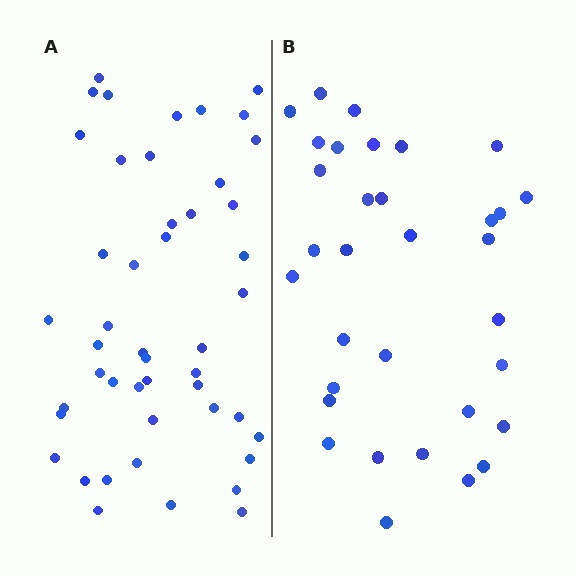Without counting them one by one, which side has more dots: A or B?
Region A (the left region) has more dots.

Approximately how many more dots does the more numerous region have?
Region A has approximately 15 more dots than region B.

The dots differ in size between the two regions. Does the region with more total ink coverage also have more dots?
No. Region B has more total ink coverage because its dots are larger, but region A actually contains more individual dots. Total area can be misleading — the number of items is what matters here.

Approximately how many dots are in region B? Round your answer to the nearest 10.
About 30 dots. (The exact count is 33, which rounds to 30.)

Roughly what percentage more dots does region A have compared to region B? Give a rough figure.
About 40% more.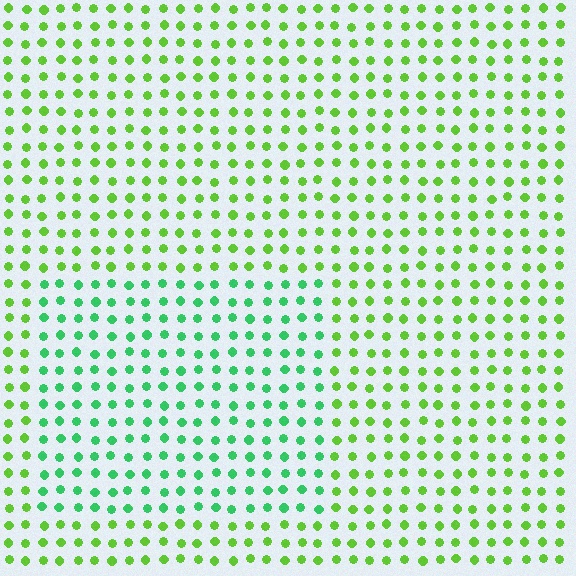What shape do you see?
I see a rectangle.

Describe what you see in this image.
The image is filled with small lime elements in a uniform arrangement. A rectangle-shaped region is visible where the elements are tinted to a slightly different hue, forming a subtle color boundary.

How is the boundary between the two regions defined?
The boundary is defined purely by a slight shift in hue (about 38 degrees). Spacing, size, and orientation are identical on both sides.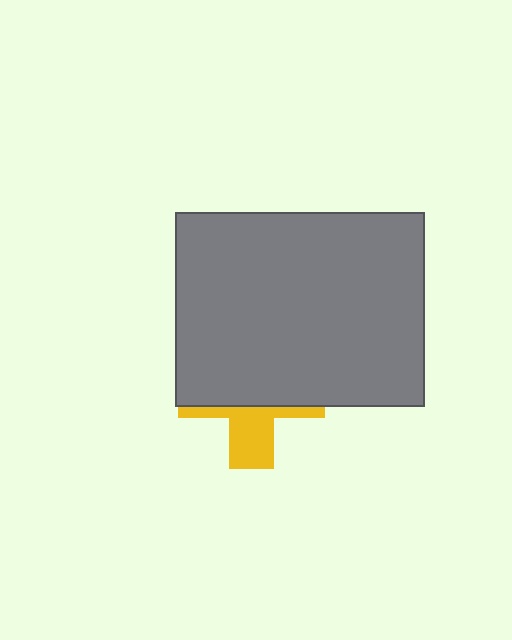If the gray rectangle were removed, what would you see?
You would see the complete yellow cross.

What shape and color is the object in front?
The object in front is a gray rectangle.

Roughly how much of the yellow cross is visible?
A small part of it is visible (roughly 34%).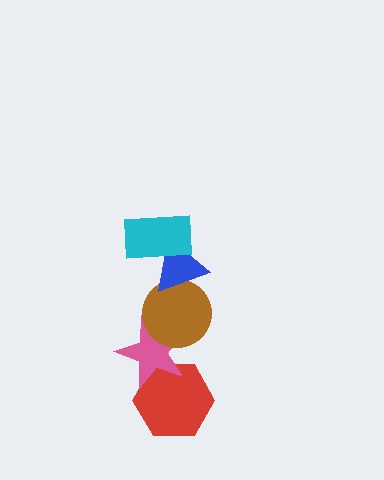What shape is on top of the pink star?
The brown circle is on top of the pink star.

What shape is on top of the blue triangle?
The cyan rectangle is on top of the blue triangle.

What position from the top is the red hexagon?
The red hexagon is 5th from the top.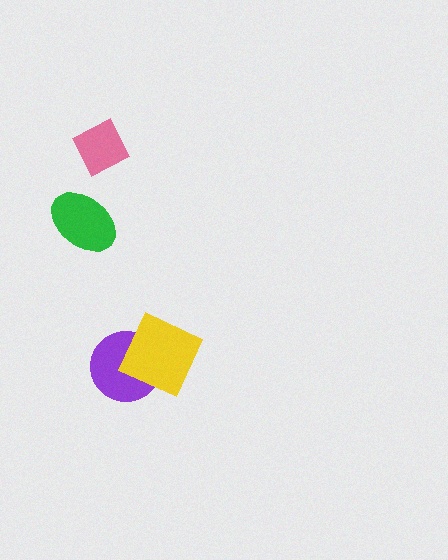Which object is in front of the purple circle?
The yellow square is in front of the purple circle.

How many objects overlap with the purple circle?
1 object overlaps with the purple circle.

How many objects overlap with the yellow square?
1 object overlaps with the yellow square.